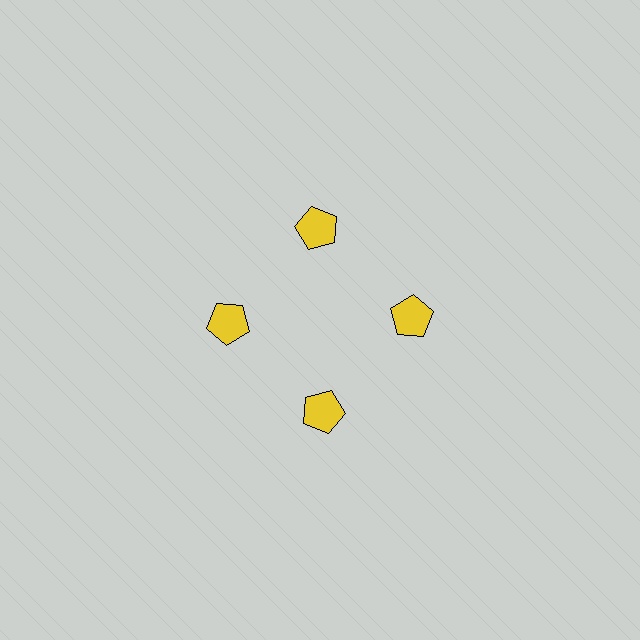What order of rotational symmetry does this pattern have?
This pattern has 4-fold rotational symmetry.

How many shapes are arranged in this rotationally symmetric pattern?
There are 4 shapes, arranged in 4 groups of 1.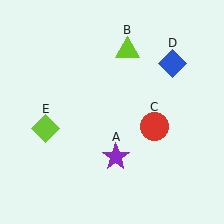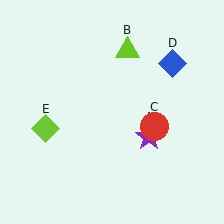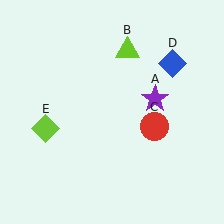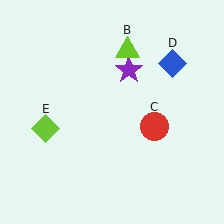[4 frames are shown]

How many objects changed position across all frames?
1 object changed position: purple star (object A).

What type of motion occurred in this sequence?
The purple star (object A) rotated counterclockwise around the center of the scene.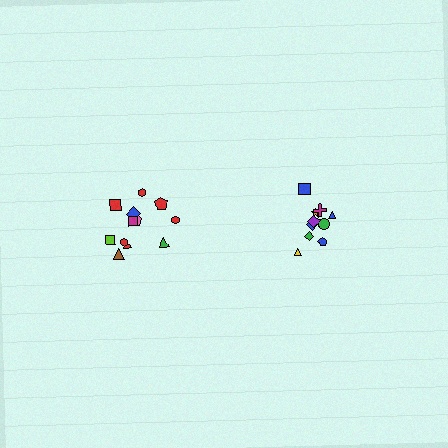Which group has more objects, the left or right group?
The left group.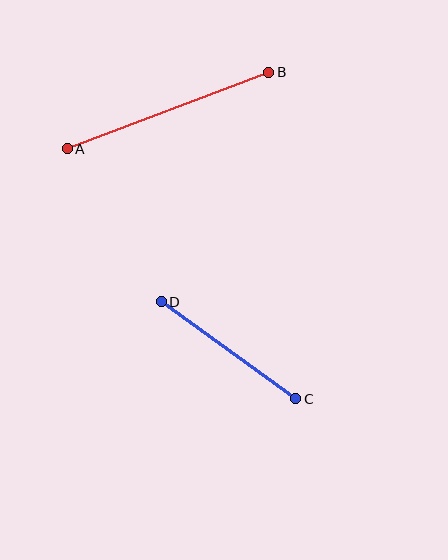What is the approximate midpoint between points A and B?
The midpoint is at approximately (168, 111) pixels.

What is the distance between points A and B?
The distance is approximately 215 pixels.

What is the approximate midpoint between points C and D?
The midpoint is at approximately (228, 350) pixels.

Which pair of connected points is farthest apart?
Points A and B are farthest apart.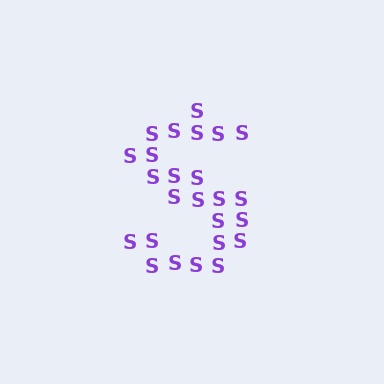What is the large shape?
The large shape is the letter S.